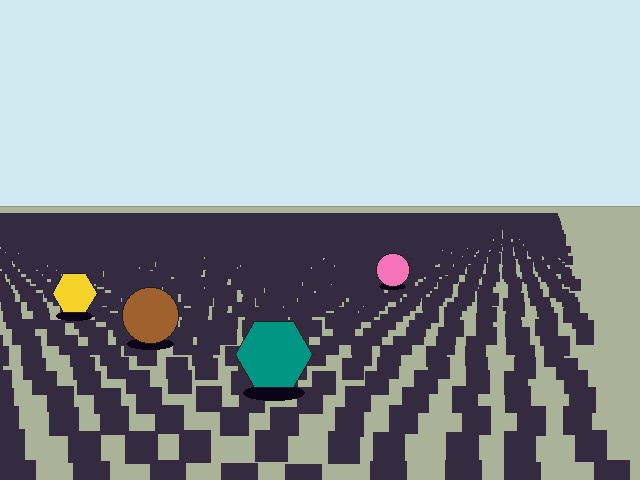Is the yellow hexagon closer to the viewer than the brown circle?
No. The brown circle is closer — you can tell from the texture gradient: the ground texture is coarser near it.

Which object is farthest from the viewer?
The pink circle is farthest from the viewer. It appears smaller and the ground texture around it is denser.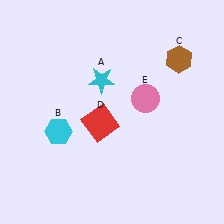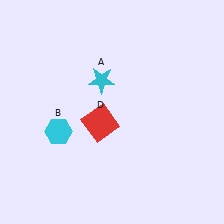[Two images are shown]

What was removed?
The brown hexagon (C), the pink circle (E) were removed in Image 2.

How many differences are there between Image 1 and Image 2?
There are 2 differences between the two images.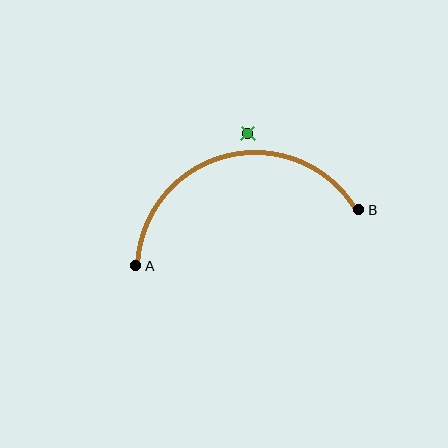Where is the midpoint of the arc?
The arc midpoint is the point on the curve farthest from the straight line joining A and B. It sits above that line.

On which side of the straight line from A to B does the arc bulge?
The arc bulges above the straight line connecting A and B.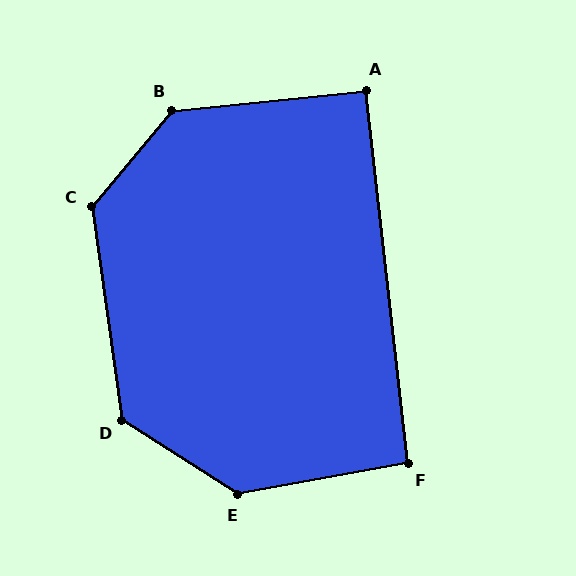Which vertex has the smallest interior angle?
A, at approximately 91 degrees.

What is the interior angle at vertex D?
Approximately 131 degrees (obtuse).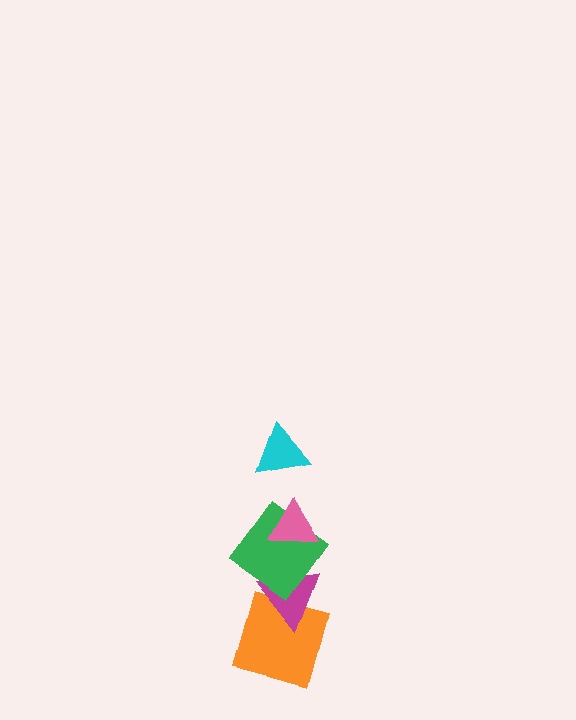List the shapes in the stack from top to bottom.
From top to bottom: the cyan triangle, the pink triangle, the green diamond, the magenta triangle, the orange square.